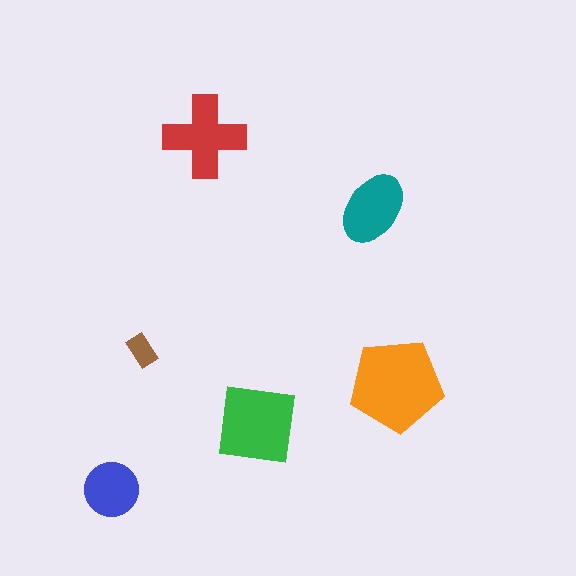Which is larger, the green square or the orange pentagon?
The orange pentagon.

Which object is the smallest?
The brown rectangle.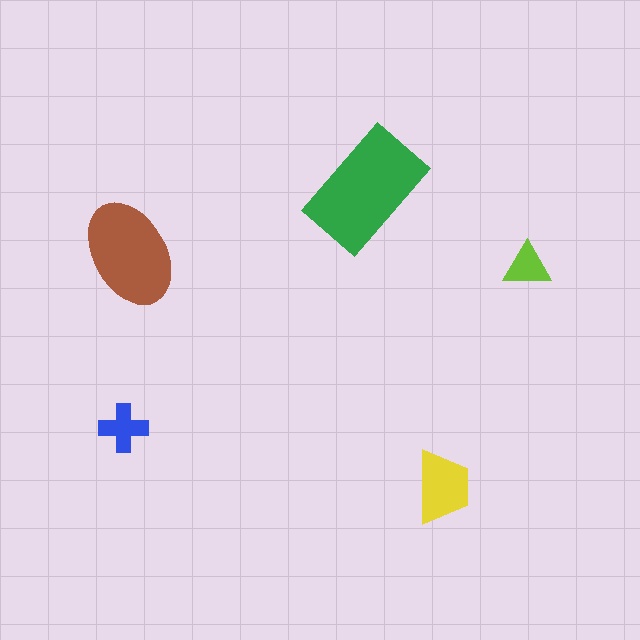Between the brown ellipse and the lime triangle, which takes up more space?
The brown ellipse.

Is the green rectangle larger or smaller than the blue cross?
Larger.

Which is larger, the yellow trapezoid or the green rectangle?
The green rectangle.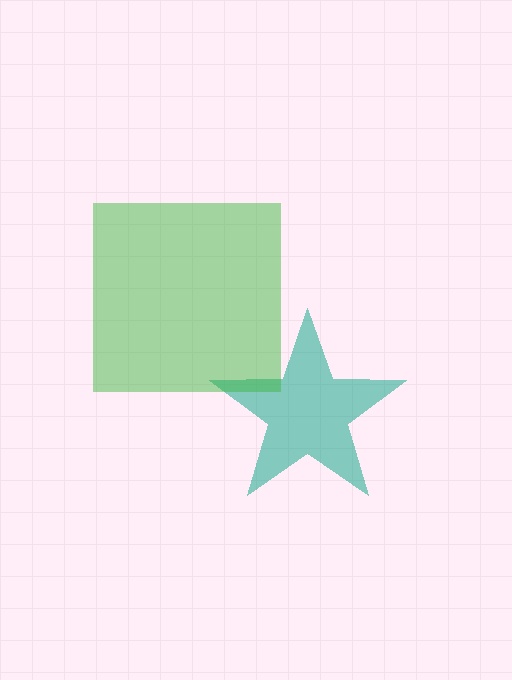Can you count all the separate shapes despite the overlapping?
Yes, there are 2 separate shapes.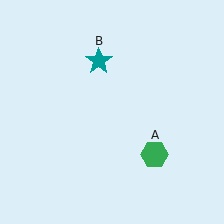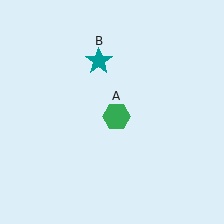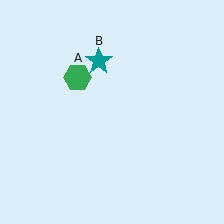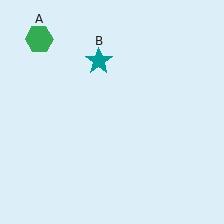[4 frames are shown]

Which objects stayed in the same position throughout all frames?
Teal star (object B) remained stationary.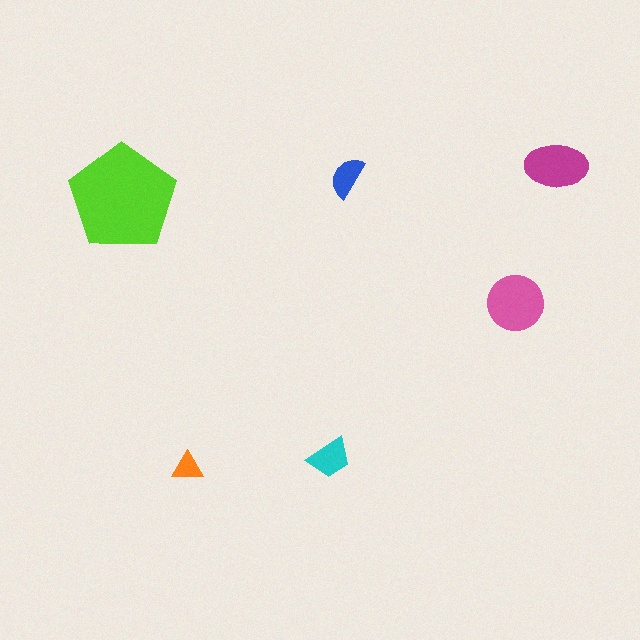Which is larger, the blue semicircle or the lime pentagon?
The lime pentagon.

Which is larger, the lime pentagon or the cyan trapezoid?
The lime pentagon.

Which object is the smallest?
The orange triangle.